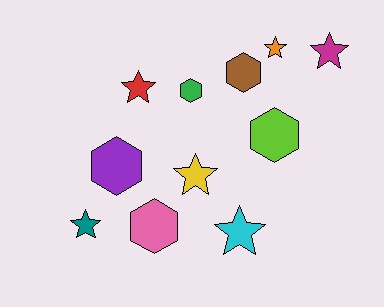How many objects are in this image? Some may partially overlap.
There are 11 objects.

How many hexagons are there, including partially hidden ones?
There are 5 hexagons.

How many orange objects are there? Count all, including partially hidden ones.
There is 1 orange object.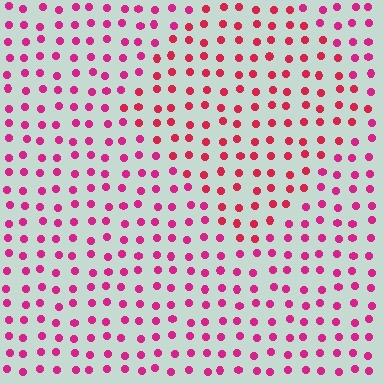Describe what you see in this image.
The image is filled with small magenta elements in a uniform arrangement. A diamond-shaped region is visible where the elements are tinted to a slightly different hue, forming a subtle color boundary.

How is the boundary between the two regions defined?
The boundary is defined purely by a slight shift in hue (about 21 degrees). Spacing, size, and orientation are identical on both sides.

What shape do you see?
I see a diamond.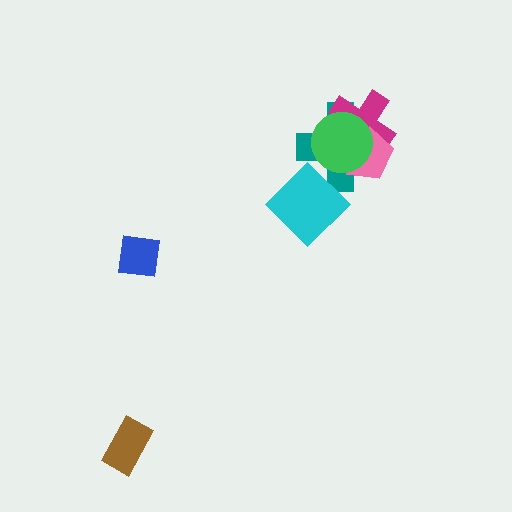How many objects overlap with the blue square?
0 objects overlap with the blue square.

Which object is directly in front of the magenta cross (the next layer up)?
The pink pentagon is directly in front of the magenta cross.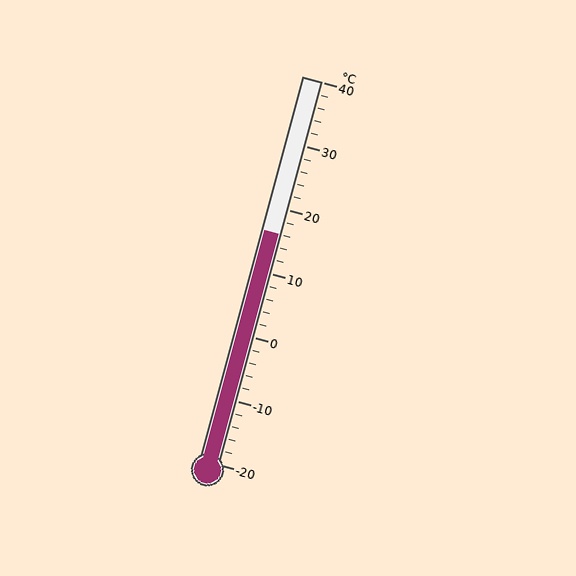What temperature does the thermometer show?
The thermometer shows approximately 16°C.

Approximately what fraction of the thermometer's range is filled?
The thermometer is filled to approximately 60% of its range.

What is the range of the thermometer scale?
The thermometer scale ranges from -20°C to 40°C.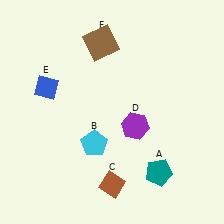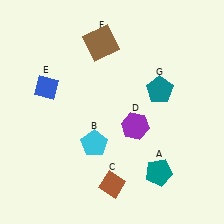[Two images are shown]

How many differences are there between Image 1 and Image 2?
There is 1 difference between the two images.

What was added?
A teal pentagon (G) was added in Image 2.